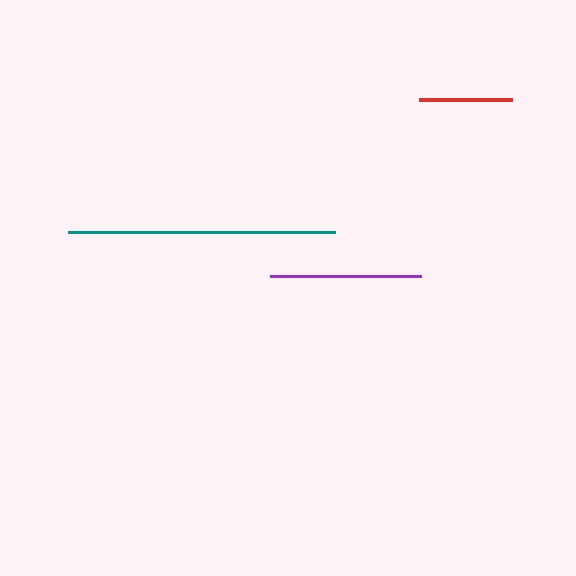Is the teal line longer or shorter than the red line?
The teal line is longer than the red line.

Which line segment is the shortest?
The red line is the shortest at approximately 93 pixels.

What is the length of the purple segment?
The purple segment is approximately 151 pixels long.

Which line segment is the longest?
The teal line is the longest at approximately 267 pixels.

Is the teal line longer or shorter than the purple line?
The teal line is longer than the purple line.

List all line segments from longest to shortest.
From longest to shortest: teal, purple, red.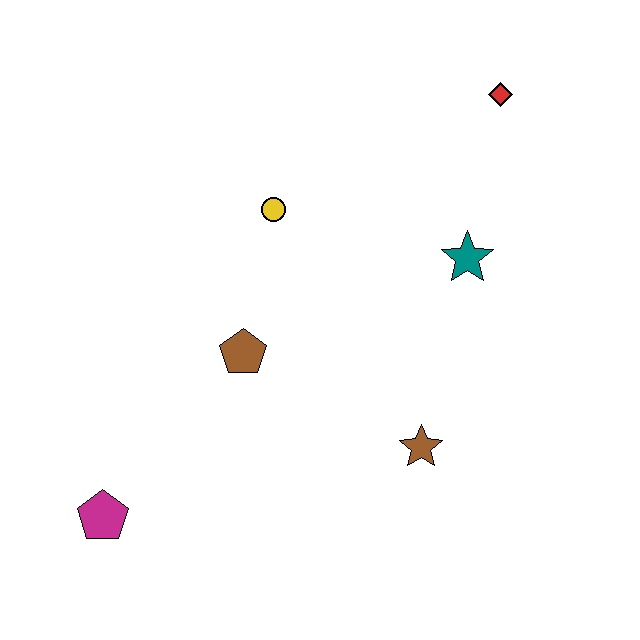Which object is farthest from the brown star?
The red diamond is farthest from the brown star.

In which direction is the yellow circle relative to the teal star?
The yellow circle is to the left of the teal star.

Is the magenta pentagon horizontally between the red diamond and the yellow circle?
No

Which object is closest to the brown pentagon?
The yellow circle is closest to the brown pentagon.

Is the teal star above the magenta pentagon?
Yes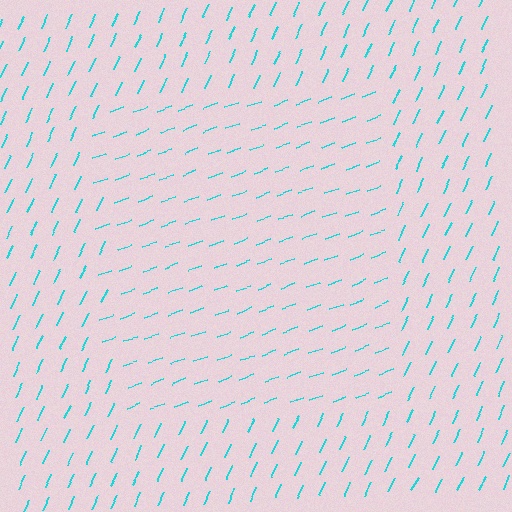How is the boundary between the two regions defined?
The boundary is defined purely by a change in line orientation (approximately 45 degrees difference). All lines are the same color and thickness.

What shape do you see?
I see a rectangle.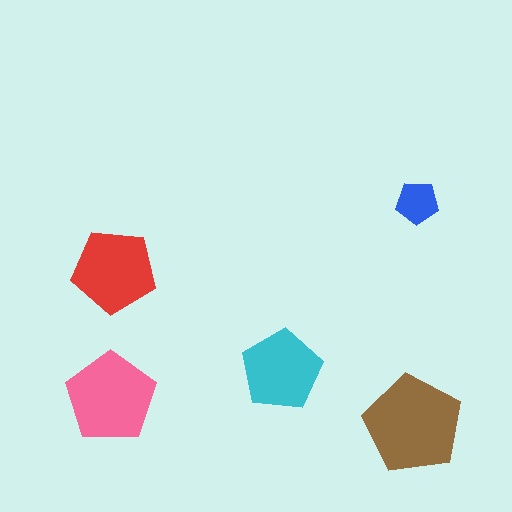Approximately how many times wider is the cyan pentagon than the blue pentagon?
About 2 times wider.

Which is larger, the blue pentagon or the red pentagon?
The red one.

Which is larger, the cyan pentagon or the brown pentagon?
The brown one.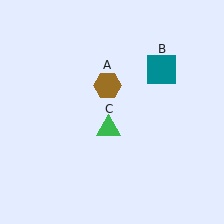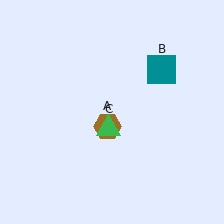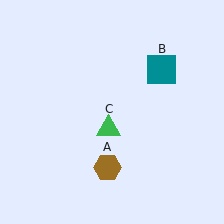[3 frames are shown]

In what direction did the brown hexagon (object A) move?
The brown hexagon (object A) moved down.